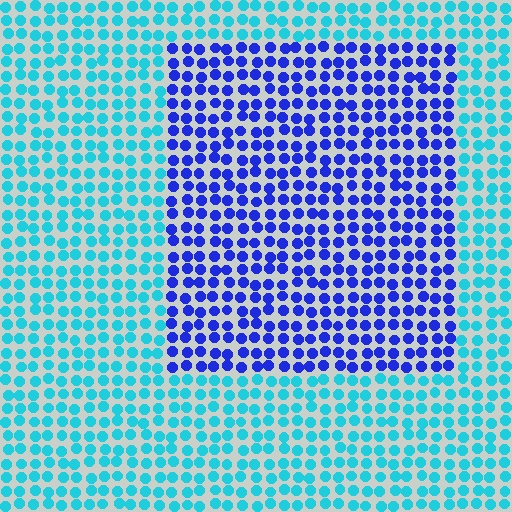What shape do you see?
I see a rectangle.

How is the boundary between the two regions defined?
The boundary is defined purely by a slight shift in hue (about 51 degrees). Spacing, size, and orientation are identical on both sides.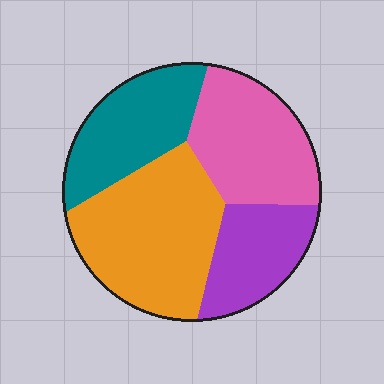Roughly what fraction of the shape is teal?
Teal takes up about one fifth (1/5) of the shape.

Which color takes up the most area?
Orange, at roughly 35%.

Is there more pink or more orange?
Orange.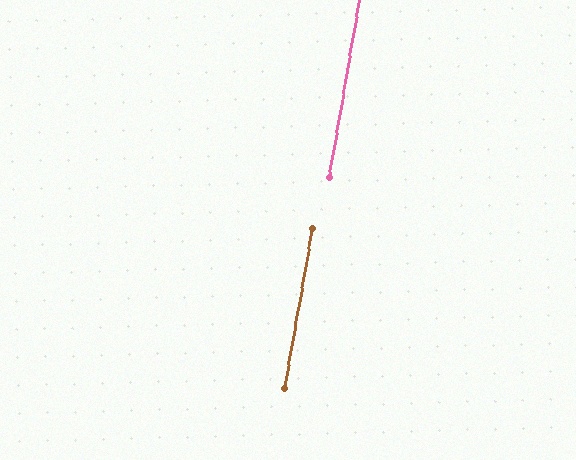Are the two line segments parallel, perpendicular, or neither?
Parallel — their directions differ by only 0.0°.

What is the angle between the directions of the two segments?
Approximately 0 degrees.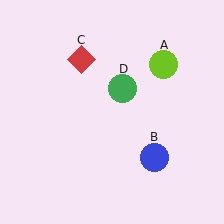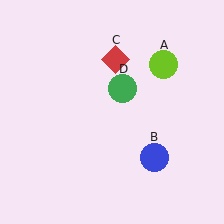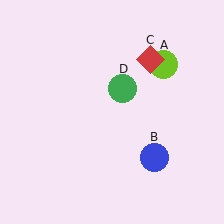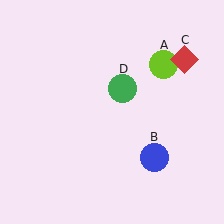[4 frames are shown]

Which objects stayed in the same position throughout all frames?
Lime circle (object A) and blue circle (object B) and green circle (object D) remained stationary.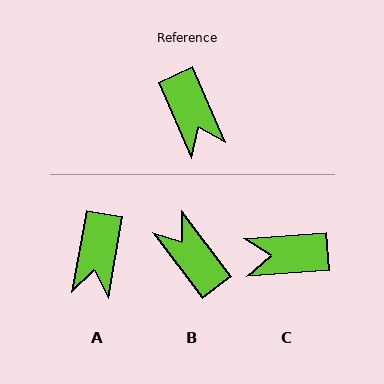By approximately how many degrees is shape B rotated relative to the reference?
Approximately 167 degrees clockwise.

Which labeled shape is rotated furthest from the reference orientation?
B, about 167 degrees away.